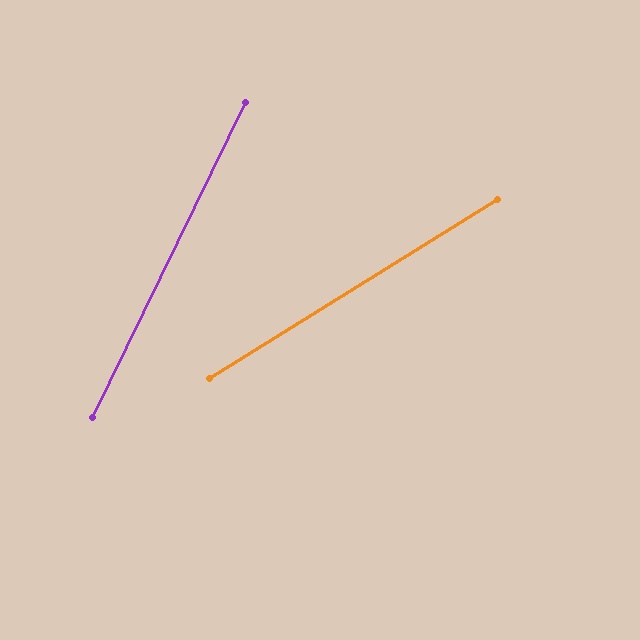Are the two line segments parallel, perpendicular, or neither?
Neither parallel nor perpendicular — they differ by about 32°.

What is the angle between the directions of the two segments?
Approximately 32 degrees.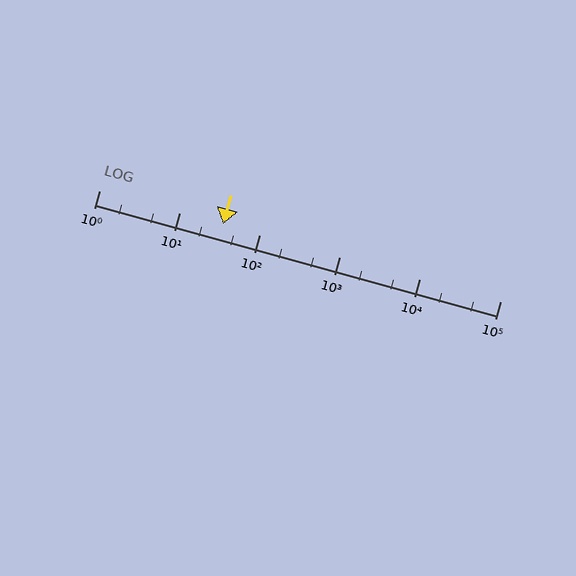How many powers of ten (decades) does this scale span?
The scale spans 5 decades, from 1 to 100000.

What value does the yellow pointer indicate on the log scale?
The pointer indicates approximately 35.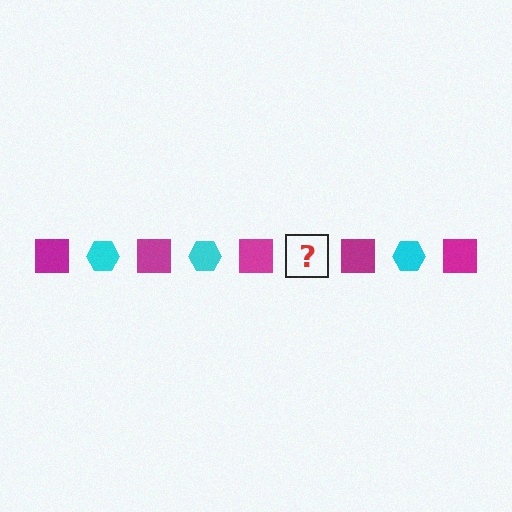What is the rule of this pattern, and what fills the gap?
The rule is that the pattern alternates between magenta square and cyan hexagon. The gap should be filled with a cyan hexagon.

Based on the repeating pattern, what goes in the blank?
The blank should be a cyan hexagon.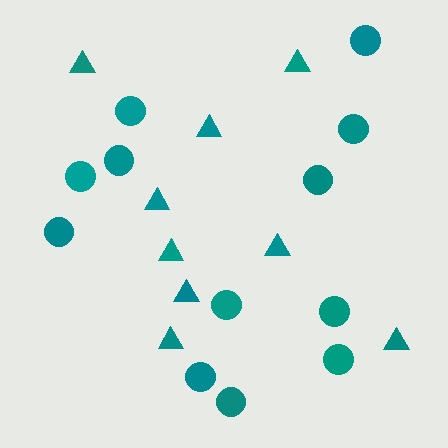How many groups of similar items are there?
There are 2 groups: one group of circles (12) and one group of triangles (9).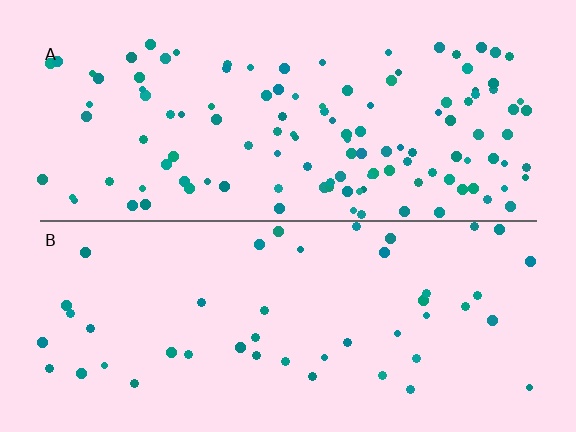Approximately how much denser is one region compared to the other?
Approximately 2.7× — region A over region B.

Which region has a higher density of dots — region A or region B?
A (the top).